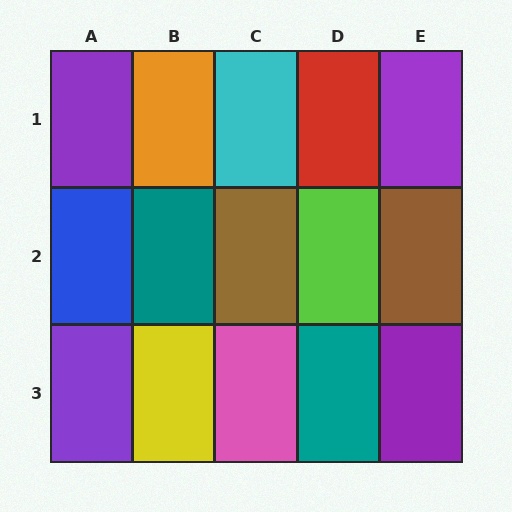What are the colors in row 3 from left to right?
Purple, yellow, pink, teal, purple.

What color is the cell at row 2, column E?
Brown.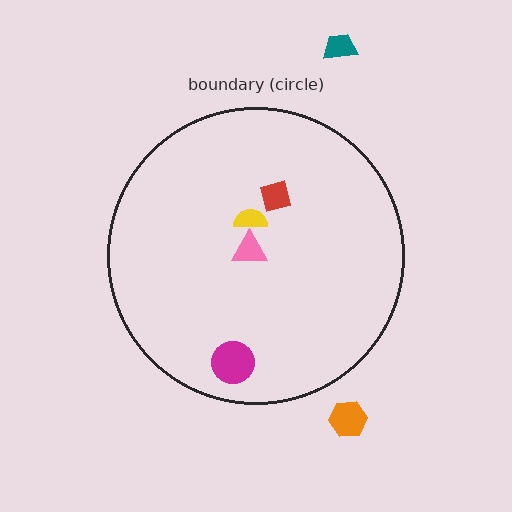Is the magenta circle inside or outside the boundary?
Inside.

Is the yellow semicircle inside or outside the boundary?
Inside.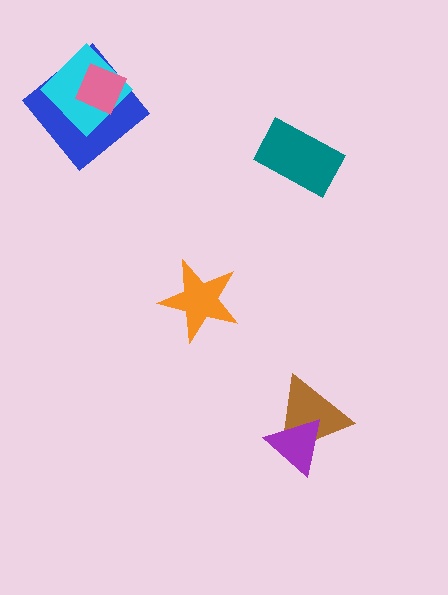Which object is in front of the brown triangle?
The purple triangle is in front of the brown triangle.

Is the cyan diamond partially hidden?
Yes, it is partially covered by another shape.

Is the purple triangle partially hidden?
No, no other shape covers it.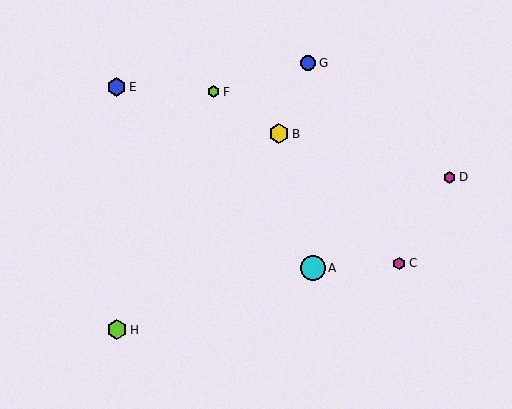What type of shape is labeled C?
Shape C is a magenta hexagon.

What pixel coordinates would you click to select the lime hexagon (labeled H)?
Click at (117, 330) to select the lime hexagon H.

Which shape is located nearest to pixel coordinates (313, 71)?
The blue circle (labeled G) at (308, 63) is nearest to that location.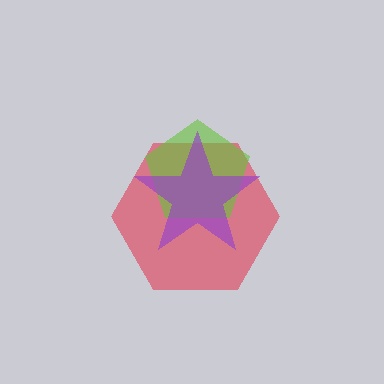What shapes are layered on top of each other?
The layered shapes are: a red hexagon, a lime pentagon, a purple star.